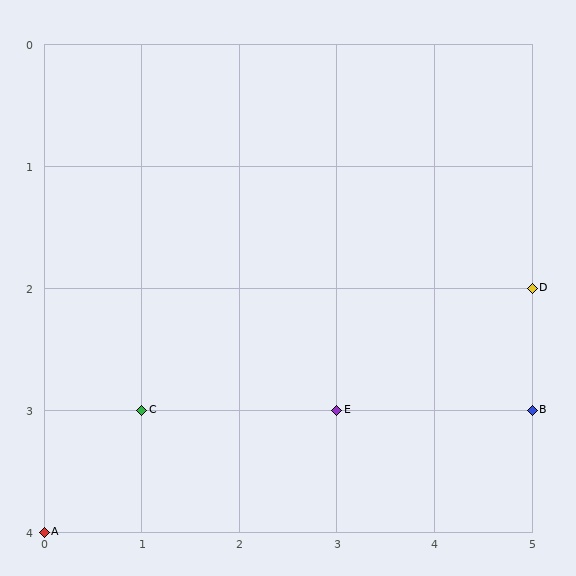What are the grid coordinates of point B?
Point B is at grid coordinates (5, 3).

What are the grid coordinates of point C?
Point C is at grid coordinates (1, 3).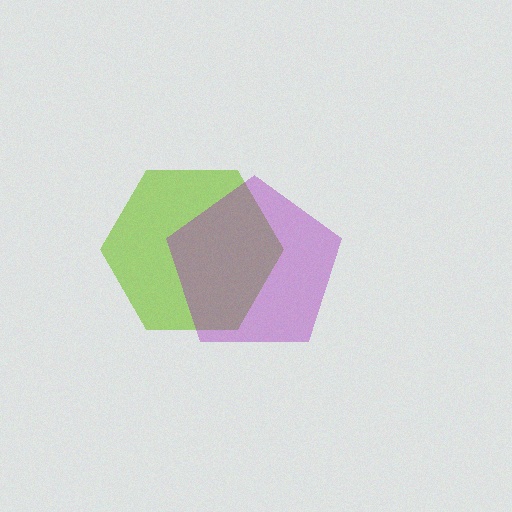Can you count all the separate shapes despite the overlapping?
Yes, there are 2 separate shapes.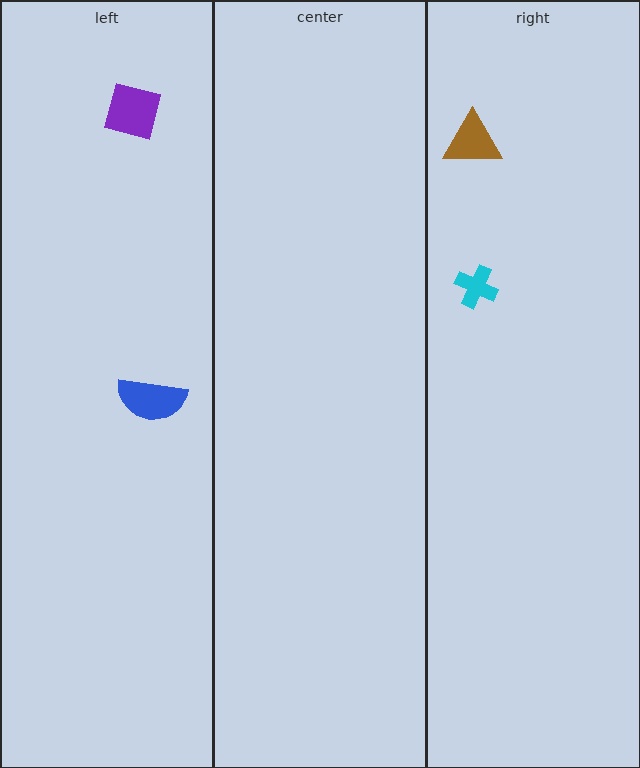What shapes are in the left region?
The purple square, the blue semicircle.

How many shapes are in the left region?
2.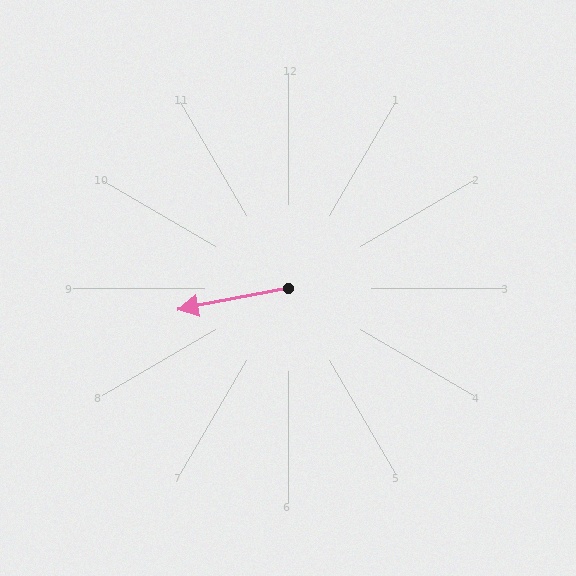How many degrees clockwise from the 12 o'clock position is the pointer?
Approximately 259 degrees.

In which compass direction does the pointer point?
West.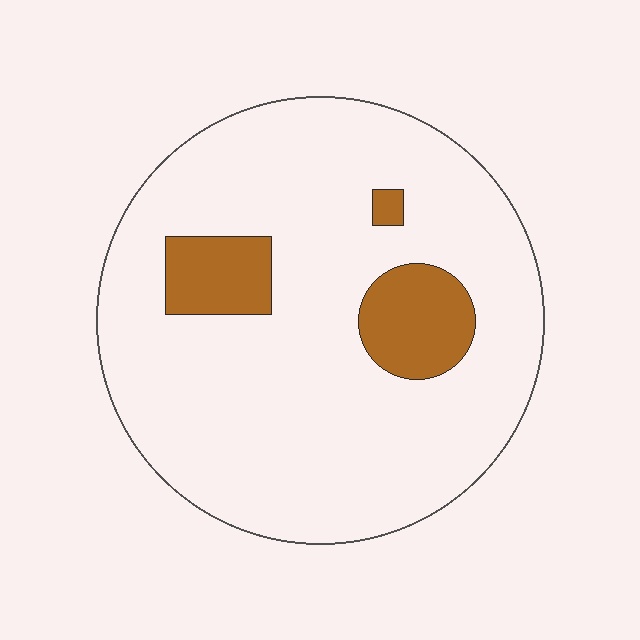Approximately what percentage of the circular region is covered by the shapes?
Approximately 15%.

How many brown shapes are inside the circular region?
3.